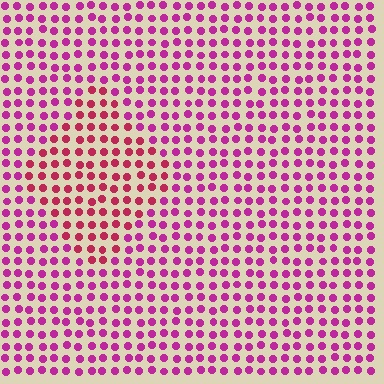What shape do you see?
I see a diamond.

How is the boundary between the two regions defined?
The boundary is defined purely by a slight shift in hue (about 29 degrees). Spacing, size, and orientation are identical on both sides.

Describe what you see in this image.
The image is filled with small magenta elements in a uniform arrangement. A diamond-shaped region is visible where the elements are tinted to a slightly different hue, forming a subtle color boundary.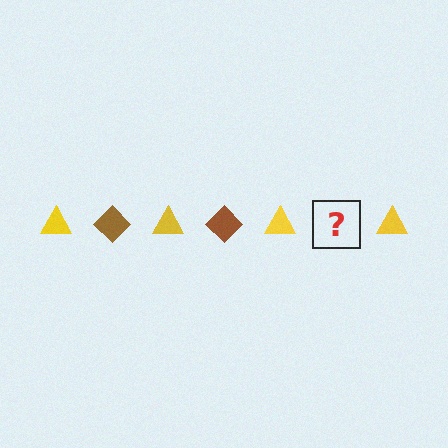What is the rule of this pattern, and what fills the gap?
The rule is that the pattern alternates between yellow triangle and brown diamond. The gap should be filled with a brown diamond.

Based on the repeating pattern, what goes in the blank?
The blank should be a brown diamond.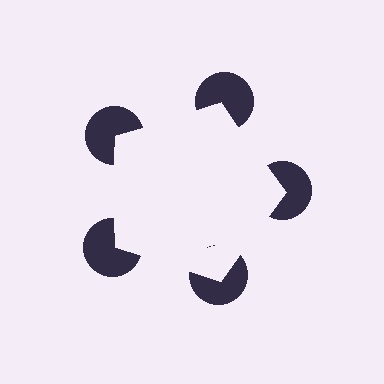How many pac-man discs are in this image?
There are 5 — one at each vertex of the illusory pentagon.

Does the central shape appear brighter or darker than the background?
It typically appears slightly brighter than the background, even though no actual brightness change is drawn.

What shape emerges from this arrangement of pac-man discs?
An illusory pentagon — its edges are inferred from the aligned wedge cuts in the pac-man discs, not physically drawn.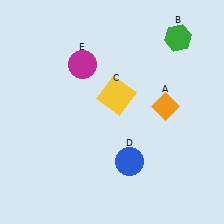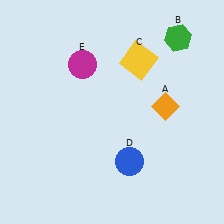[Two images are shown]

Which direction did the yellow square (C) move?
The yellow square (C) moved up.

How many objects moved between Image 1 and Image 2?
1 object moved between the two images.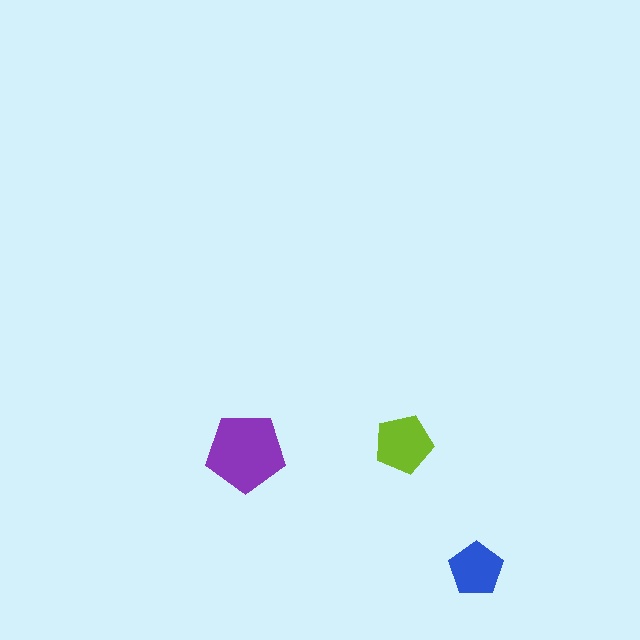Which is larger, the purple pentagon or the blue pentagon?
The purple one.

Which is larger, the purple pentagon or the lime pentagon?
The purple one.